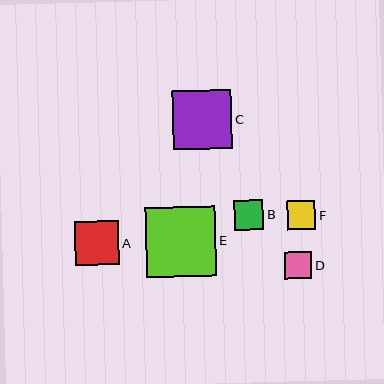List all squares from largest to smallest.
From largest to smallest: E, C, A, B, F, D.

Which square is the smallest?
Square D is the smallest with a size of approximately 27 pixels.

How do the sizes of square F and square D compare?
Square F and square D are approximately the same size.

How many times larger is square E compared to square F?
Square E is approximately 2.5 times the size of square F.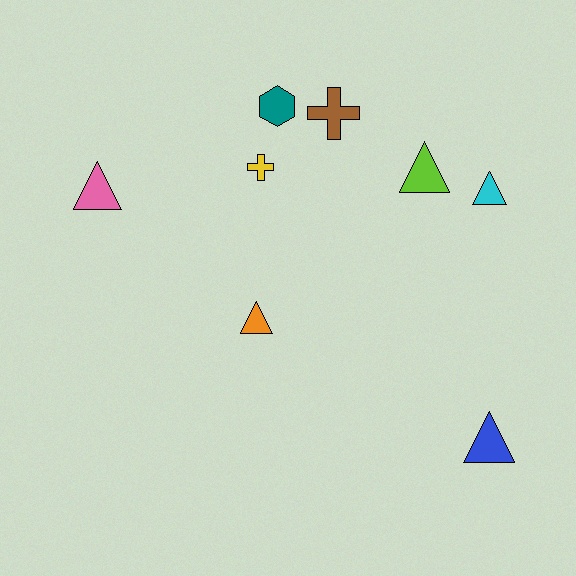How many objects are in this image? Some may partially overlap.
There are 8 objects.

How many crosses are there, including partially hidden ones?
There are 2 crosses.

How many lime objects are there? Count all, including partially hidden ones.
There is 1 lime object.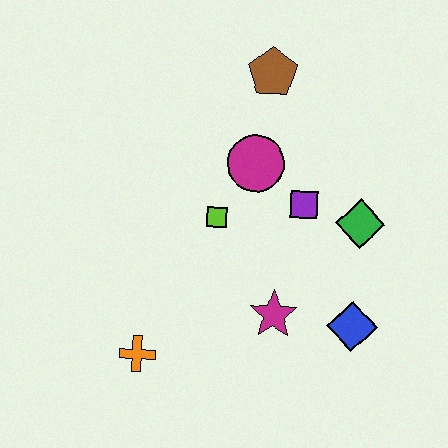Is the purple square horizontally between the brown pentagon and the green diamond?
Yes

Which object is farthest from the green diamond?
The orange cross is farthest from the green diamond.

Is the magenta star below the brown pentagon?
Yes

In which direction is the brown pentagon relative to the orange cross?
The brown pentagon is above the orange cross.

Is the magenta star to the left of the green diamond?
Yes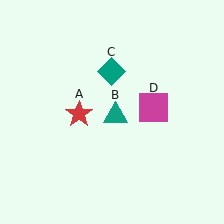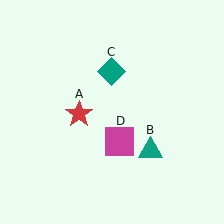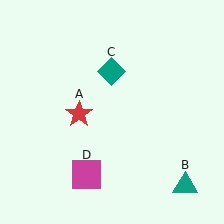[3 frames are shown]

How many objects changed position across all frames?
2 objects changed position: teal triangle (object B), magenta square (object D).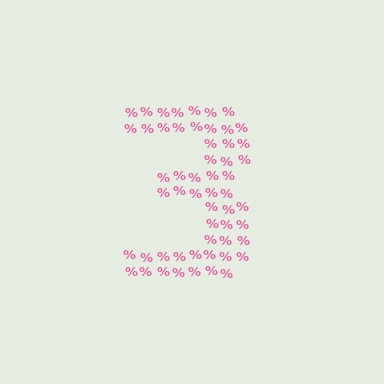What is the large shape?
The large shape is the digit 3.